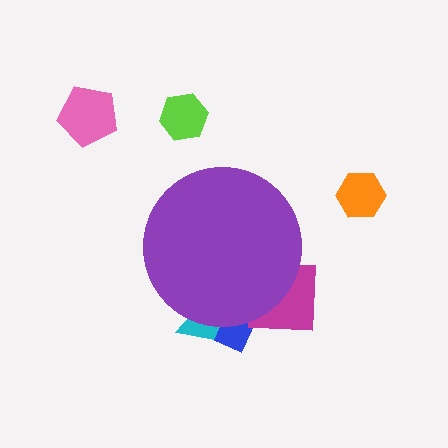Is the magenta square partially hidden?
Yes, the magenta square is partially hidden behind the purple circle.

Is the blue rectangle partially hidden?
Yes, the blue rectangle is partially hidden behind the purple circle.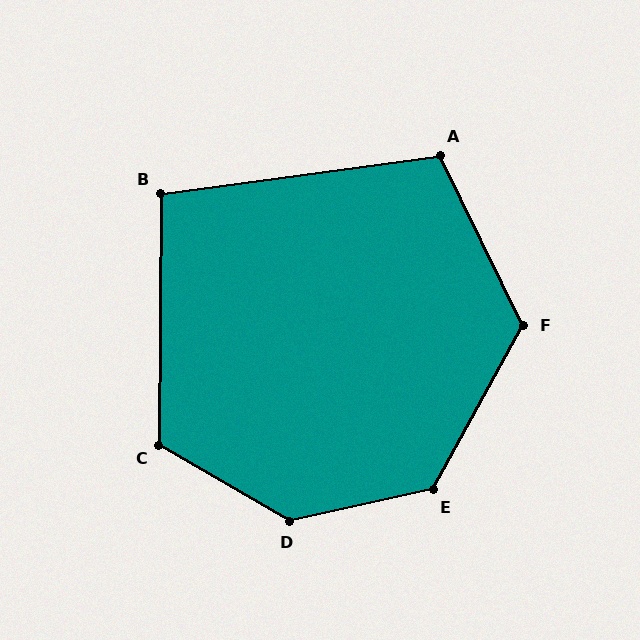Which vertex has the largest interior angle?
D, at approximately 137 degrees.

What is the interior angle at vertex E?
Approximately 131 degrees (obtuse).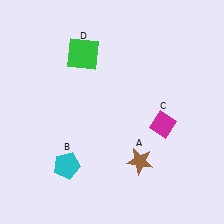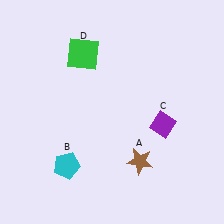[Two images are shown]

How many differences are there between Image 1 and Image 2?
There is 1 difference between the two images.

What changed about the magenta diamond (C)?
In Image 1, C is magenta. In Image 2, it changed to purple.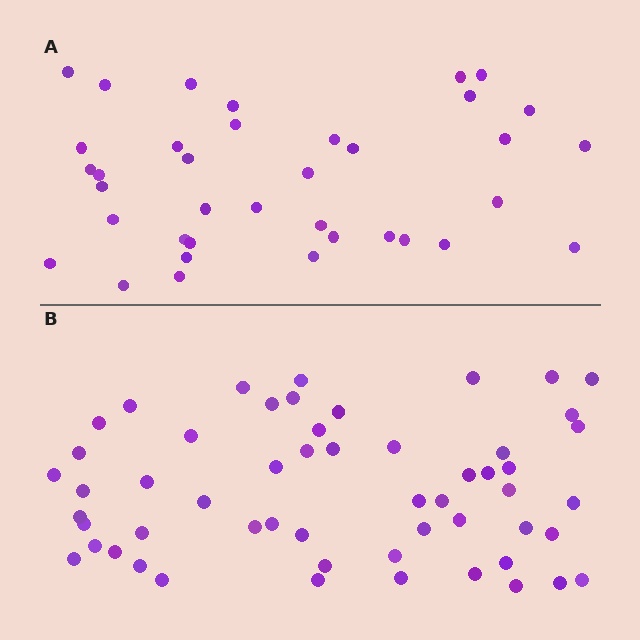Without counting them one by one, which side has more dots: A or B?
Region B (the bottom region) has more dots.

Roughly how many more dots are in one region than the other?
Region B has approximately 20 more dots than region A.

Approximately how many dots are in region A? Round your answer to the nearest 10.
About 40 dots. (The exact count is 37, which rounds to 40.)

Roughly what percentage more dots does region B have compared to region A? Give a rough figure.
About 50% more.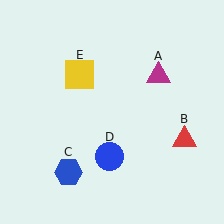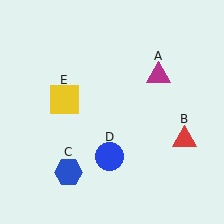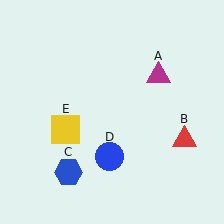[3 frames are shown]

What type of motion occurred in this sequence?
The yellow square (object E) rotated counterclockwise around the center of the scene.